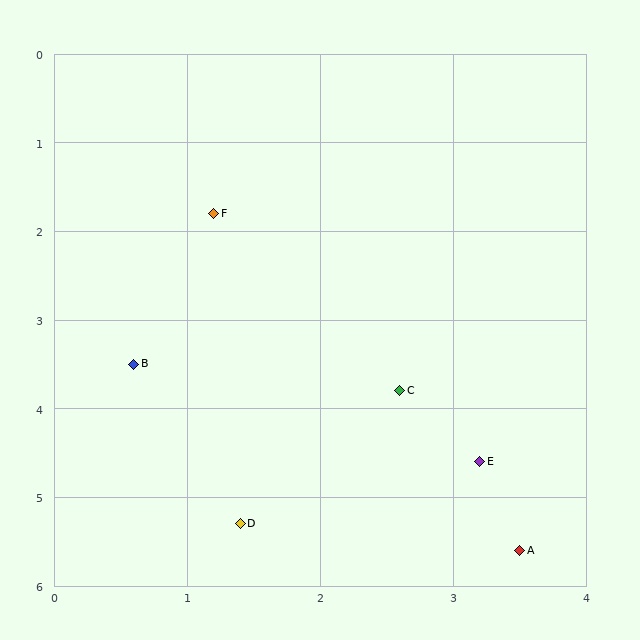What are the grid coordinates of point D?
Point D is at approximately (1.4, 5.3).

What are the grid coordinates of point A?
Point A is at approximately (3.5, 5.6).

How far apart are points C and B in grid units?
Points C and B are about 2.0 grid units apart.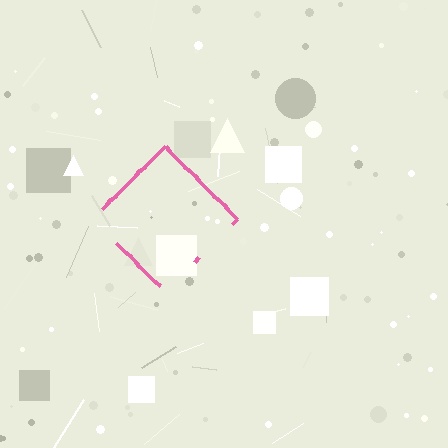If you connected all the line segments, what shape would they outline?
They would outline a diamond.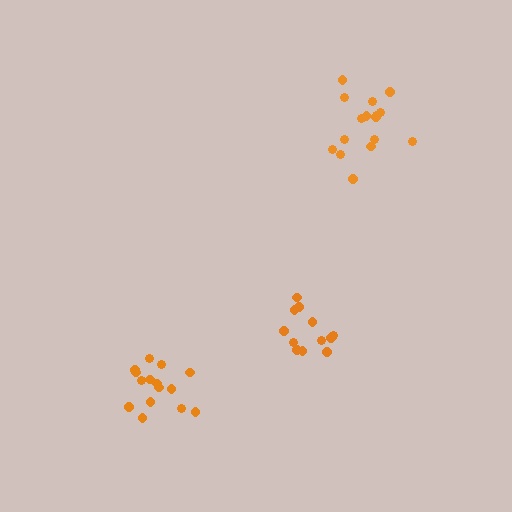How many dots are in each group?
Group 1: 12 dots, Group 2: 15 dots, Group 3: 16 dots (43 total).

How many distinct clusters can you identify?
There are 3 distinct clusters.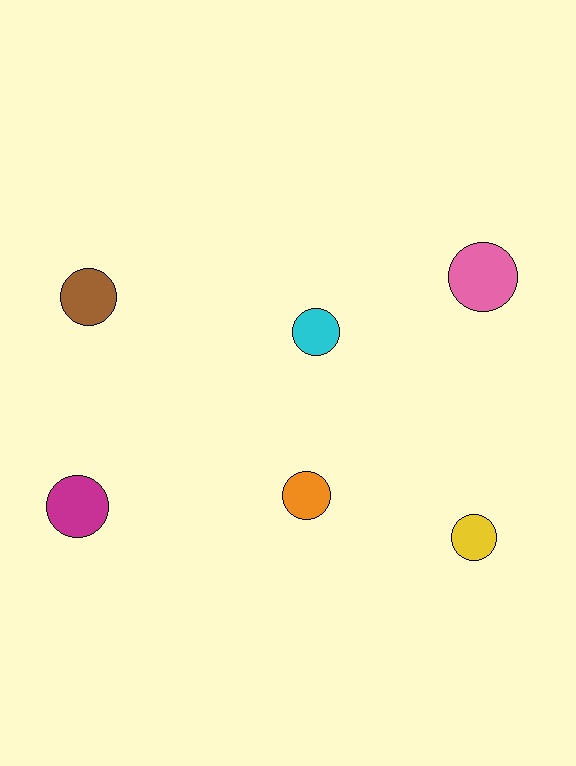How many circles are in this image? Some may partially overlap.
There are 6 circles.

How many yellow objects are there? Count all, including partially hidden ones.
There is 1 yellow object.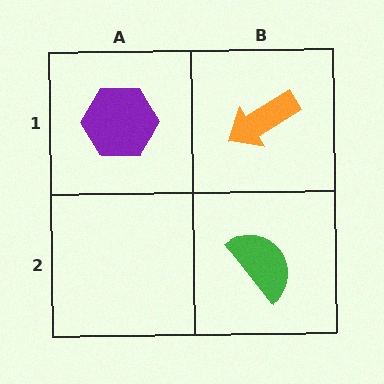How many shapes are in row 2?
1 shape.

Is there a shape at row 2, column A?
No, that cell is empty.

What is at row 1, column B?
An orange arrow.